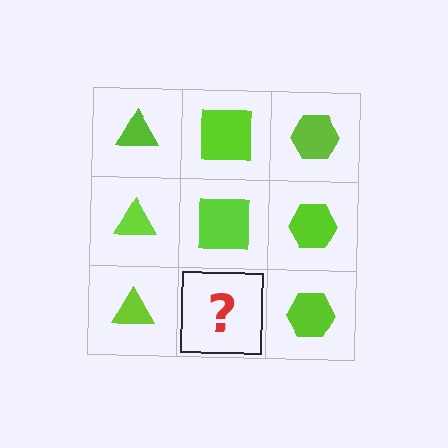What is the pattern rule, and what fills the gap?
The rule is that each column has a consistent shape. The gap should be filled with a lime square.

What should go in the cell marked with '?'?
The missing cell should contain a lime square.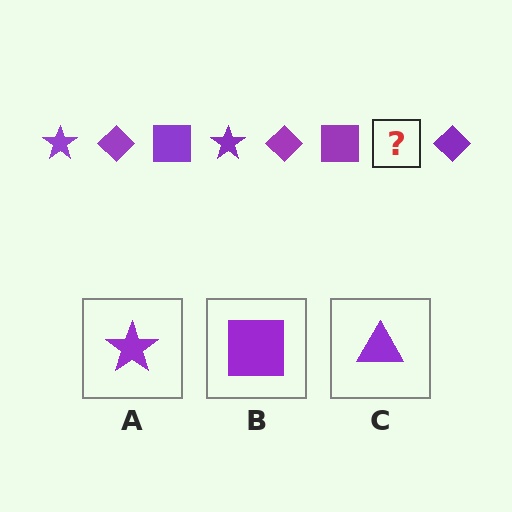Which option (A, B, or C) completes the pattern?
A.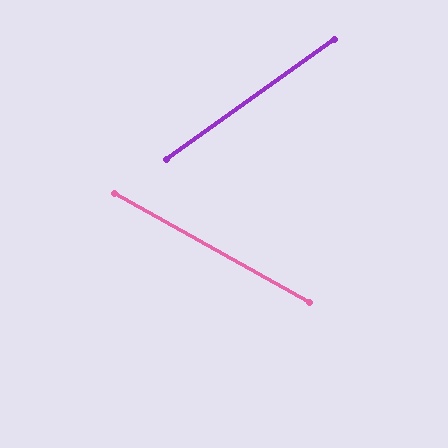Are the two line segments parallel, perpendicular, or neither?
Neither parallel nor perpendicular — they differ by about 65°.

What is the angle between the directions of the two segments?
Approximately 65 degrees.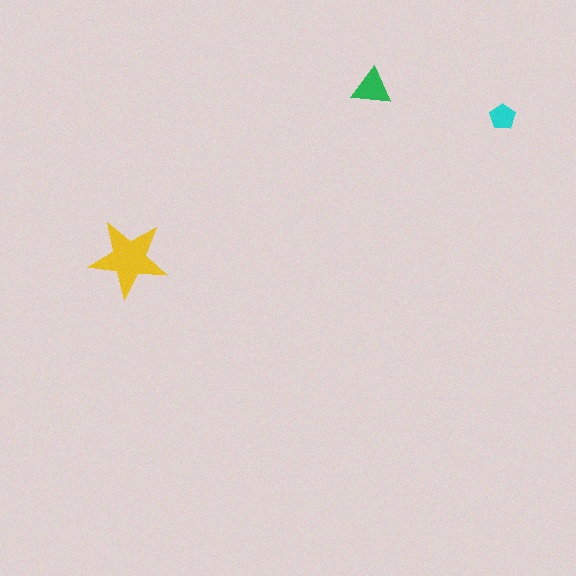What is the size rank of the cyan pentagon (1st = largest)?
3rd.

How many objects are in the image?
There are 3 objects in the image.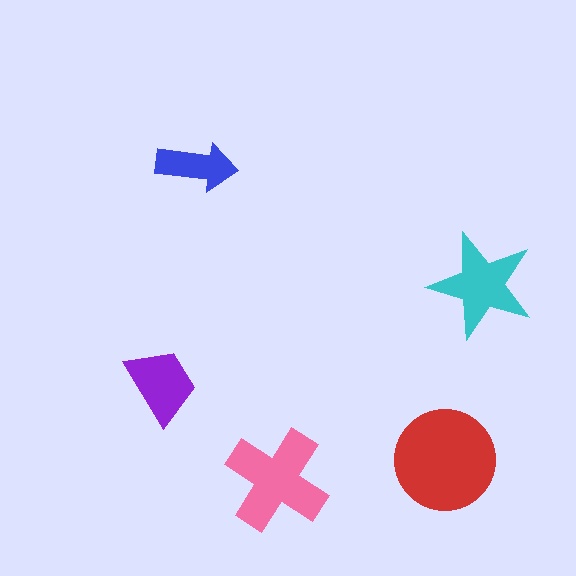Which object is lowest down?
The pink cross is bottommost.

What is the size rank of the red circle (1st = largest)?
1st.